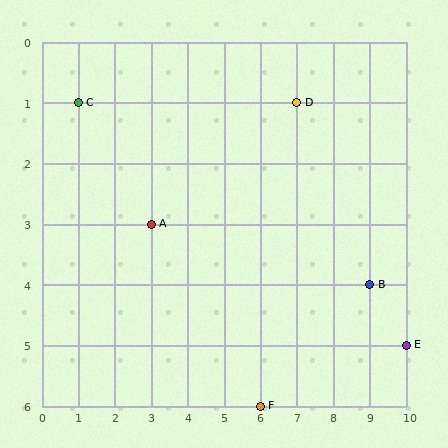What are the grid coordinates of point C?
Point C is at grid coordinates (1, 1).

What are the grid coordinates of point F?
Point F is at grid coordinates (6, 6).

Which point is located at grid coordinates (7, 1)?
Point D is at (7, 1).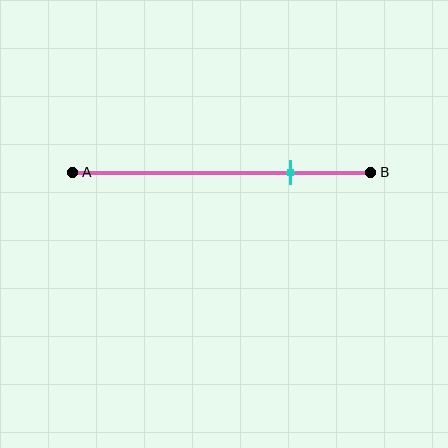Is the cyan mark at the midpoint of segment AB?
No, the mark is at about 75% from A, not at the 50% midpoint.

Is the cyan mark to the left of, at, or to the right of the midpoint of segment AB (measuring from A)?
The cyan mark is to the right of the midpoint of segment AB.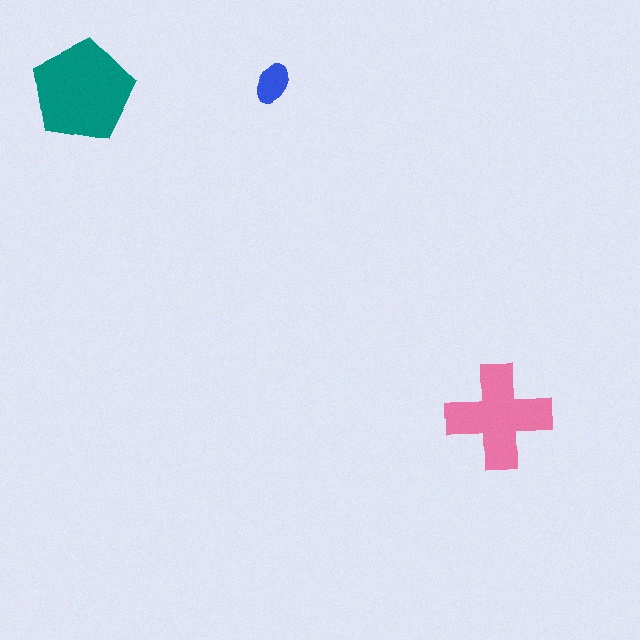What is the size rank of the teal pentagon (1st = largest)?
1st.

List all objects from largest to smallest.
The teal pentagon, the pink cross, the blue ellipse.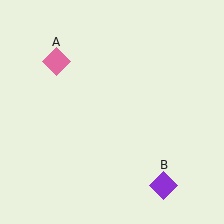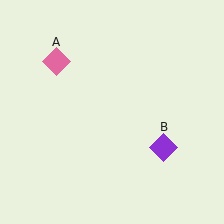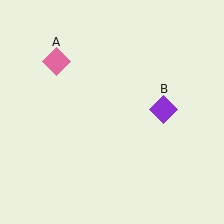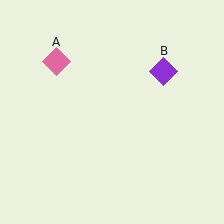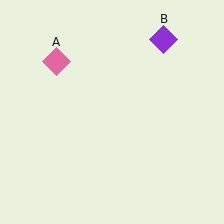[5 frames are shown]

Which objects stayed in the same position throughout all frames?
Pink diamond (object A) remained stationary.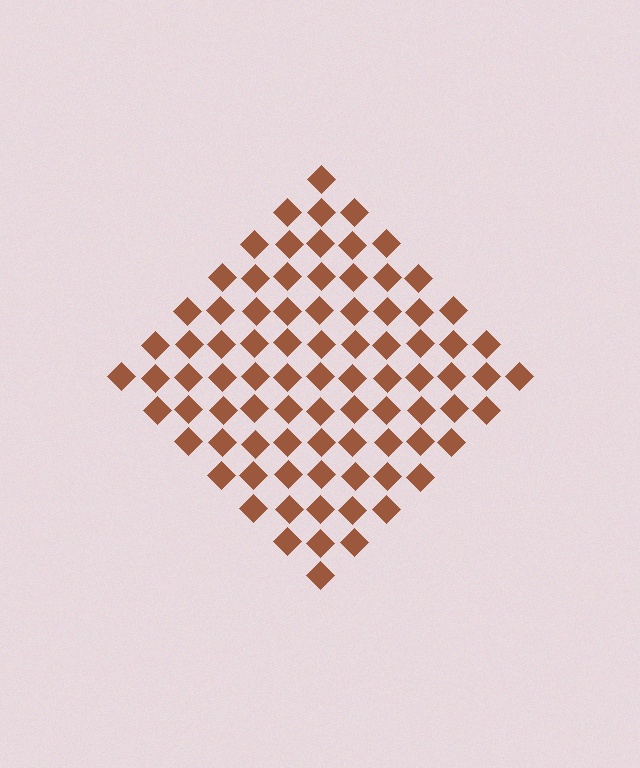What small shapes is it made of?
It is made of small diamonds.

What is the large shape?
The large shape is a diamond.